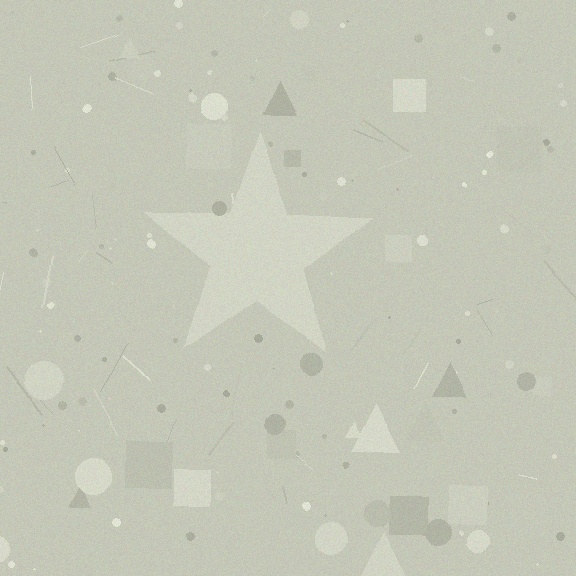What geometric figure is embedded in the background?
A star is embedded in the background.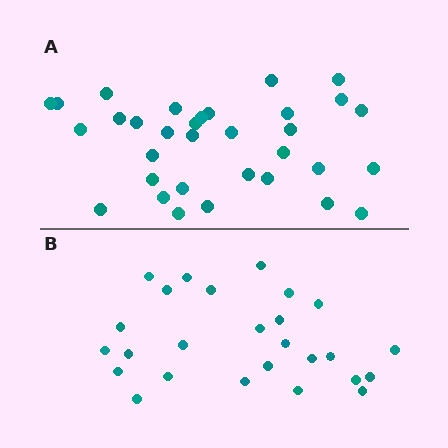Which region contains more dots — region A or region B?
Region A (the top region) has more dots.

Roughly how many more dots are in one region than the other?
Region A has roughly 8 or so more dots than region B.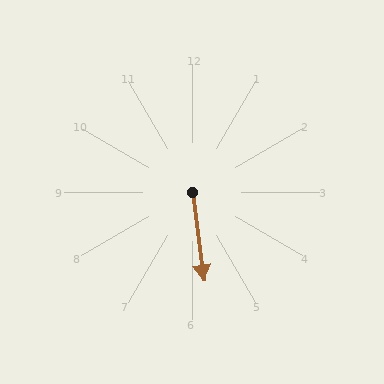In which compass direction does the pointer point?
South.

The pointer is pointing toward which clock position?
Roughly 6 o'clock.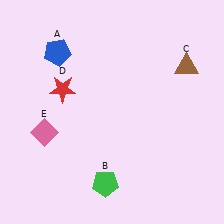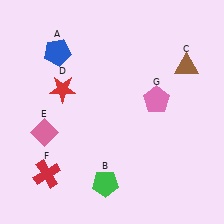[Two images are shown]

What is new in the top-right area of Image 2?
A pink pentagon (G) was added in the top-right area of Image 2.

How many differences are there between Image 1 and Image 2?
There are 2 differences between the two images.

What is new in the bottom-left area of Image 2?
A red cross (F) was added in the bottom-left area of Image 2.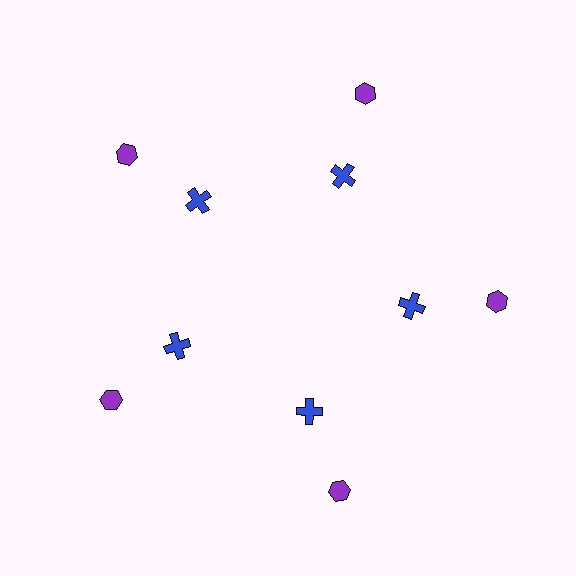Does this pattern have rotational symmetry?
Yes, this pattern has 5-fold rotational symmetry. It looks the same after rotating 72 degrees around the center.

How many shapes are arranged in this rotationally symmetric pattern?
There are 10 shapes, arranged in 5 groups of 2.